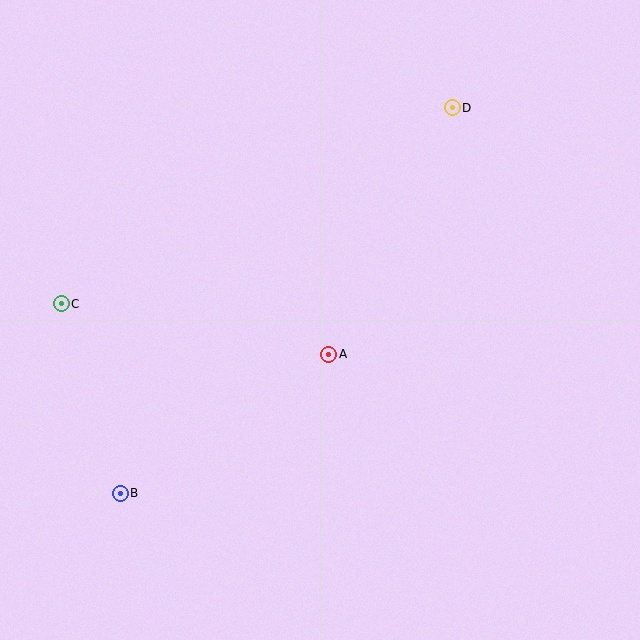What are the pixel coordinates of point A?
Point A is at (329, 354).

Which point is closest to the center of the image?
Point A at (329, 354) is closest to the center.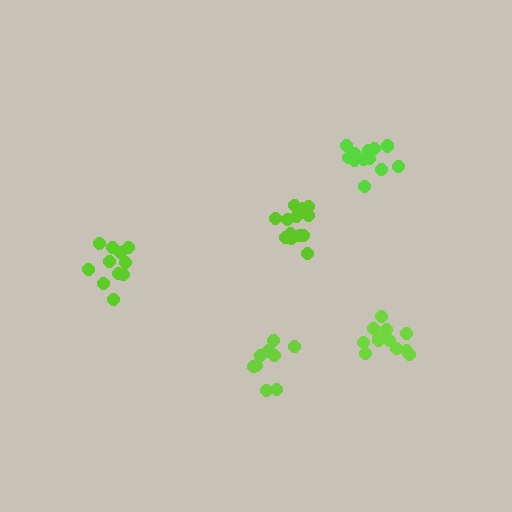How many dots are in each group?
Group 1: 12 dots, Group 2: 13 dots, Group 3: 10 dots, Group 4: 11 dots, Group 5: 13 dots (59 total).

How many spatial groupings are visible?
There are 5 spatial groupings.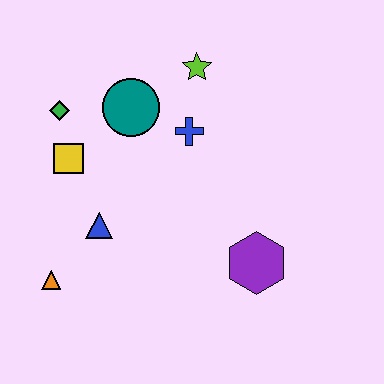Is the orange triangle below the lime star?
Yes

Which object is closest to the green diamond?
The yellow square is closest to the green diamond.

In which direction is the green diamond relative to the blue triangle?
The green diamond is above the blue triangle.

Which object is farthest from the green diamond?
The purple hexagon is farthest from the green diamond.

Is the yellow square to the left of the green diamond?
No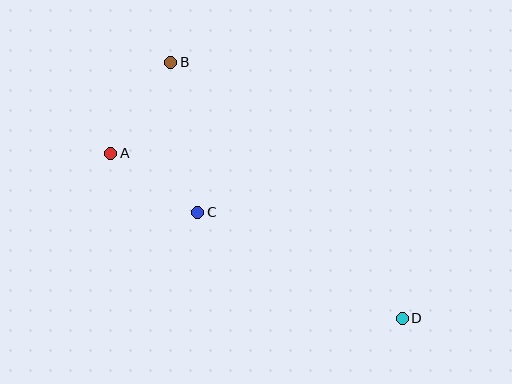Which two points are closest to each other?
Points A and C are closest to each other.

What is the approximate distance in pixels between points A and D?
The distance between A and D is approximately 335 pixels.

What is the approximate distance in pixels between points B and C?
The distance between B and C is approximately 152 pixels.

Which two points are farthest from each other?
Points B and D are farthest from each other.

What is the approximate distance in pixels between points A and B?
The distance between A and B is approximately 109 pixels.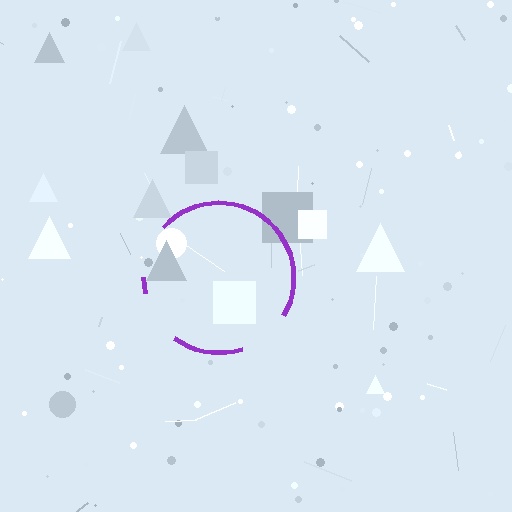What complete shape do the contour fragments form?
The contour fragments form a circle.